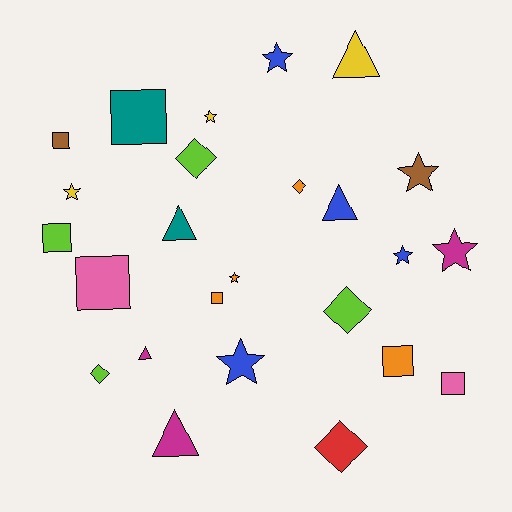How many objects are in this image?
There are 25 objects.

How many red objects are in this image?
There is 1 red object.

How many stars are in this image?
There are 8 stars.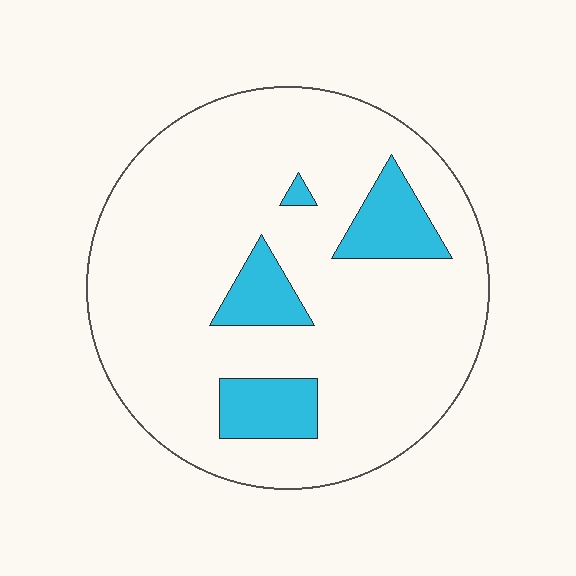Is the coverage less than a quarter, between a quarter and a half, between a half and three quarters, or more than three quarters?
Less than a quarter.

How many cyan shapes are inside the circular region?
4.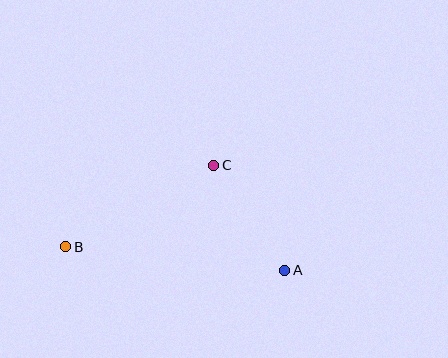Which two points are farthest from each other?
Points A and B are farthest from each other.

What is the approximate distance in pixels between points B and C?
The distance between B and C is approximately 169 pixels.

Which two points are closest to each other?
Points A and C are closest to each other.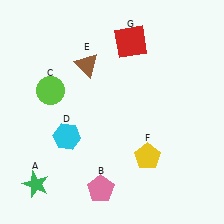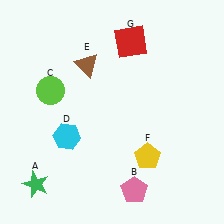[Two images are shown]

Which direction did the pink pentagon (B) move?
The pink pentagon (B) moved right.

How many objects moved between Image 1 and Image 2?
1 object moved between the two images.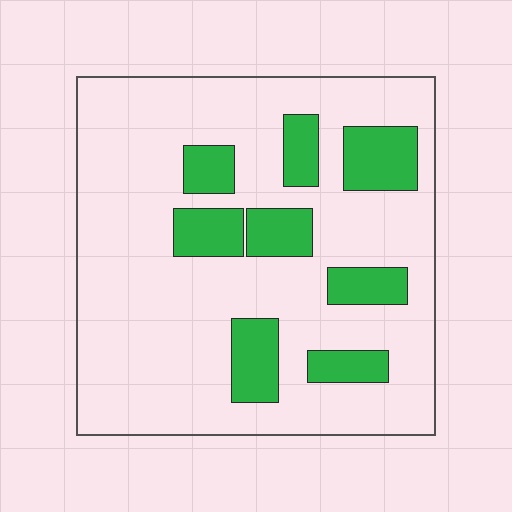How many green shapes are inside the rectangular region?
8.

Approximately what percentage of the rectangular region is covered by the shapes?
Approximately 20%.